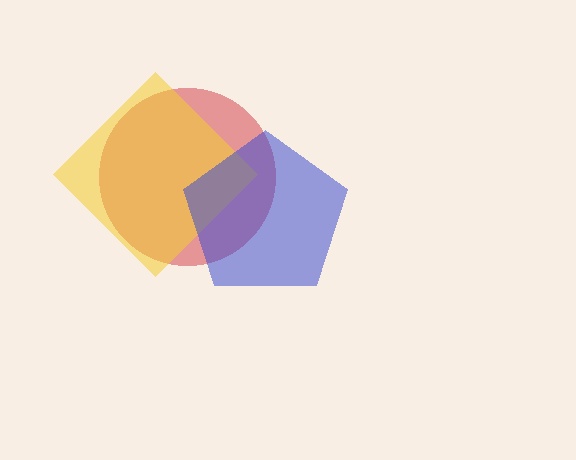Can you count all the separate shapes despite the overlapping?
Yes, there are 3 separate shapes.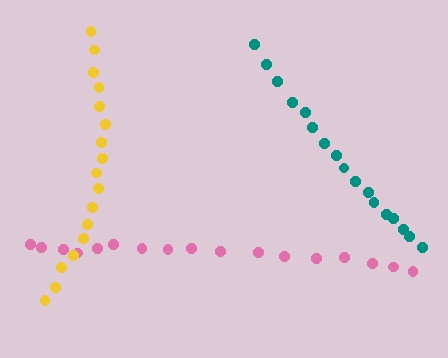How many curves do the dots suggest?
There are 3 distinct paths.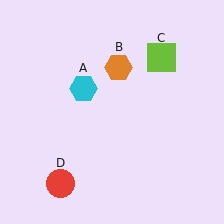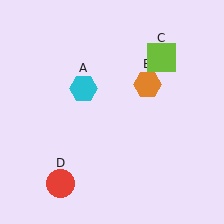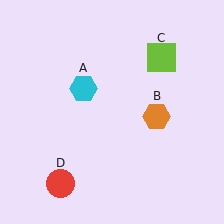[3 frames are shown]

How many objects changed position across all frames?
1 object changed position: orange hexagon (object B).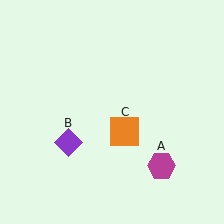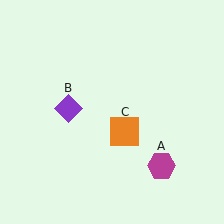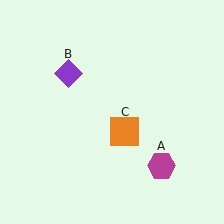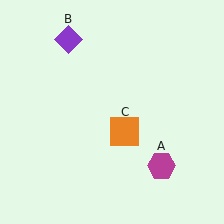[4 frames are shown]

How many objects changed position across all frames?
1 object changed position: purple diamond (object B).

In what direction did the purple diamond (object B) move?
The purple diamond (object B) moved up.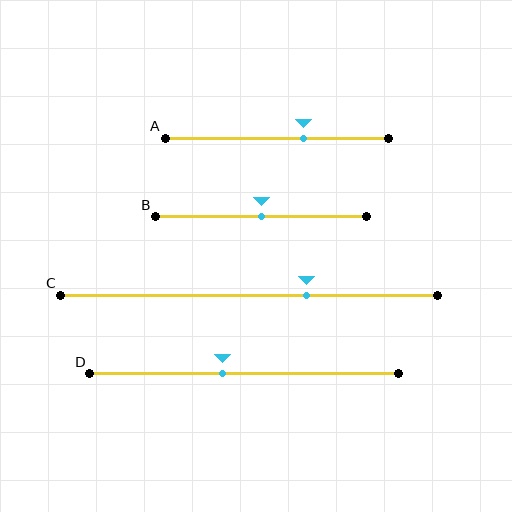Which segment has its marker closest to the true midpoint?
Segment B has its marker closest to the true midpoint.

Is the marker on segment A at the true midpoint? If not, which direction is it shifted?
No, the marker on segment A is shifted to the right by about 12% of the segment length.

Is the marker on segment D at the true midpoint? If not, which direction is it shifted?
No, the marker on segment D is shifted to the left by about 7% of the segment length.